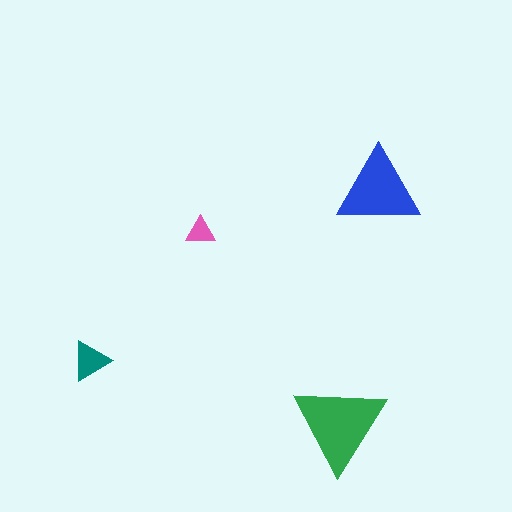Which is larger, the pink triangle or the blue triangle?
The blue one.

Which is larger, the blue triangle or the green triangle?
The green one.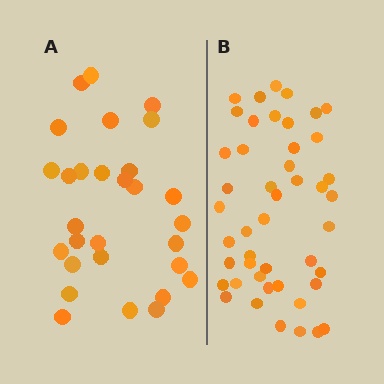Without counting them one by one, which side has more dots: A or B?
Region B (the right region) has more dots.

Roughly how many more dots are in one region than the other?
Region B has approximately 15 more dots than region A.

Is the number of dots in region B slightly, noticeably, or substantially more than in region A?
Region B has substantially more. The ratio is roughly 1.6 to 1.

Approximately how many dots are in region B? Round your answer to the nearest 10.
About 50 dots. (The exact count is 46, which rounds to 50.)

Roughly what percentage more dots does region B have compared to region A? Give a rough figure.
About 60% more.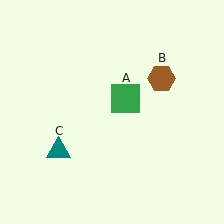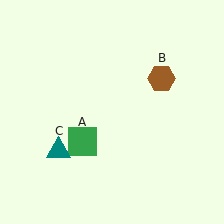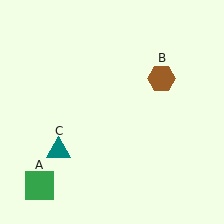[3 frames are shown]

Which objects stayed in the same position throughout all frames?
Brown hexagon (object B) and teal triangle (object C) remained stationary.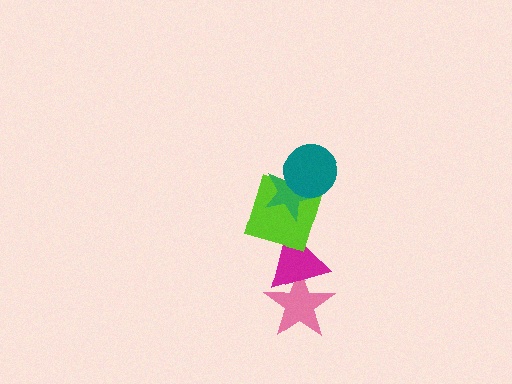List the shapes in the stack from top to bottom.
From top to bottom: the teal circle, the green star, the lime square, the magenta triangle, the pink star.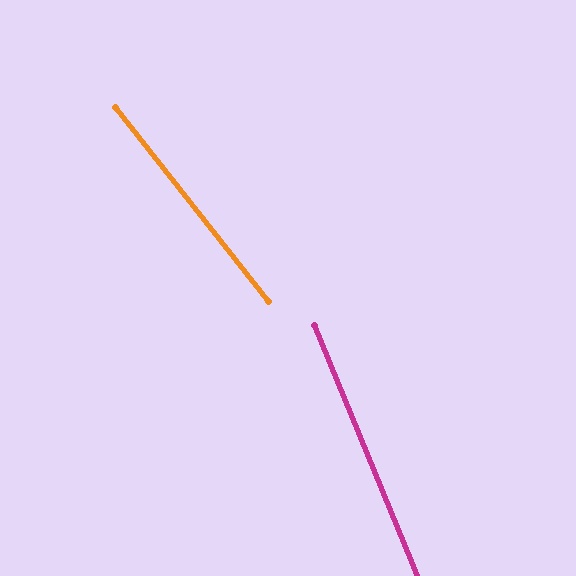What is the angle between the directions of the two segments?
Approximately 16 degrees.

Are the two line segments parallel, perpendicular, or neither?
Neither parallel nor perpendicular — they differ by about 16°.